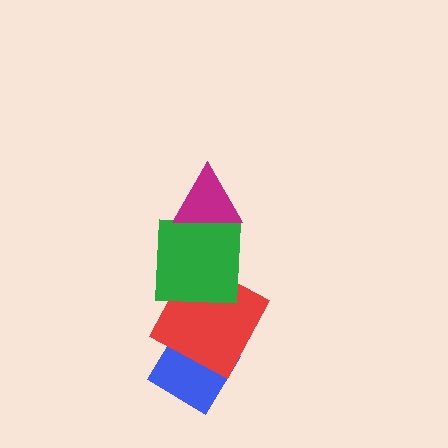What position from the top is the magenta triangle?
The magenta triangle is 1st from the top.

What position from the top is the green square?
The green square is 2nd from the top.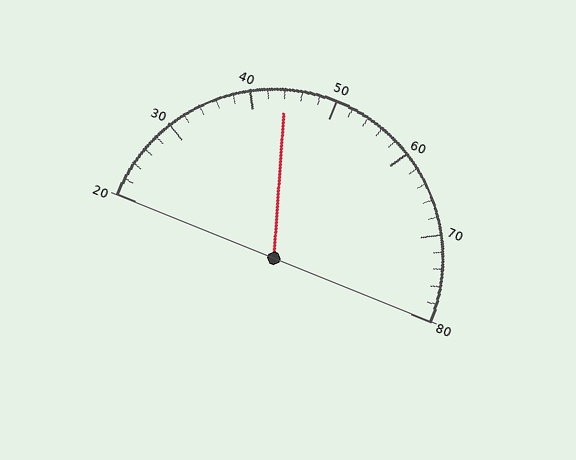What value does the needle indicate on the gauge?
The needle indicates approximately 44.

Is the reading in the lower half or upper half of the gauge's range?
The reading is in the lower half of the range (20 to 80).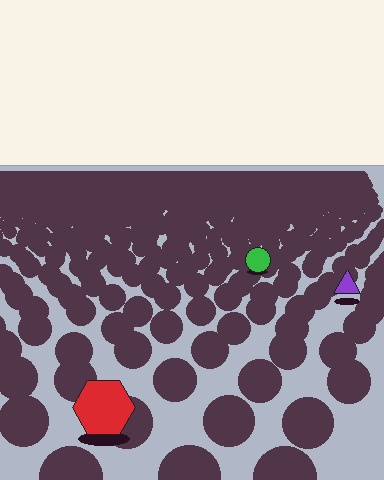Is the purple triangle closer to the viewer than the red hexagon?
No. The red hexagon is closer — you can tell from the texture gradient: the ground texture is coarser near it.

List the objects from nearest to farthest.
From nearest to farthest: the red hexagon, the purple triangle, the green circle.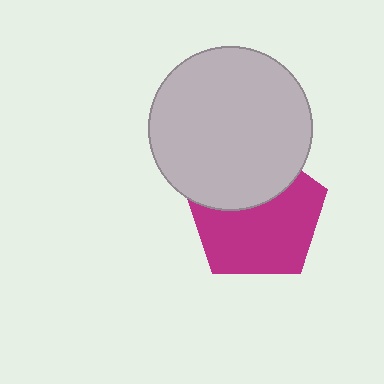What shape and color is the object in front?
The object in front is a light gray circle.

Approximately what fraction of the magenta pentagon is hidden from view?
Roughly 36% of the magenta pentagon is hidden behind the light gray circle.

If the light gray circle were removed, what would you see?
You would see the complete magenta pentagon.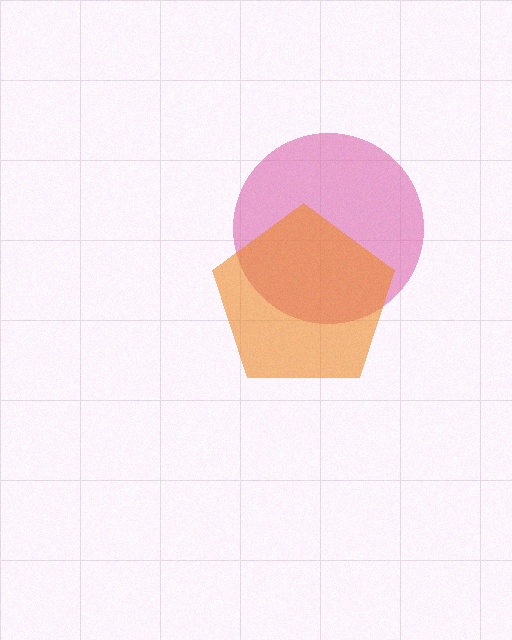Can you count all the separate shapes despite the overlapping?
Yes, there are 2 separate shapes.